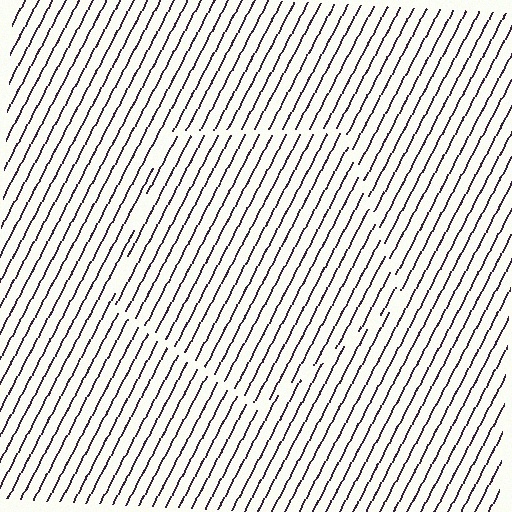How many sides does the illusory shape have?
5 sides — the line-ends trace a pentagon.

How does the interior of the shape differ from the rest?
The interior of the shape contains the same grating, shifted by half a period — the contour is defined by the phase discontinuity where line-ends from the inner and outer gratings abut.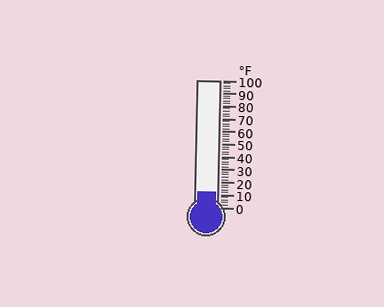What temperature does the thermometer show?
The thermometer shows approximately 12°F.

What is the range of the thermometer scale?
The thermometer scale ranges from 0°F to 100°F.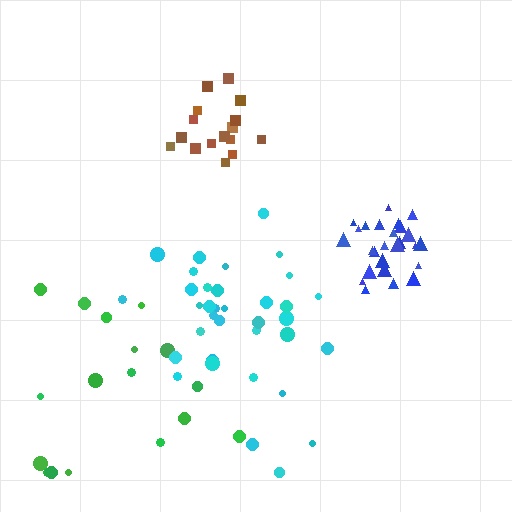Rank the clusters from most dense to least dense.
blue, brown, cyan, green.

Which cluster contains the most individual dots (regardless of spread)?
Cyan (35).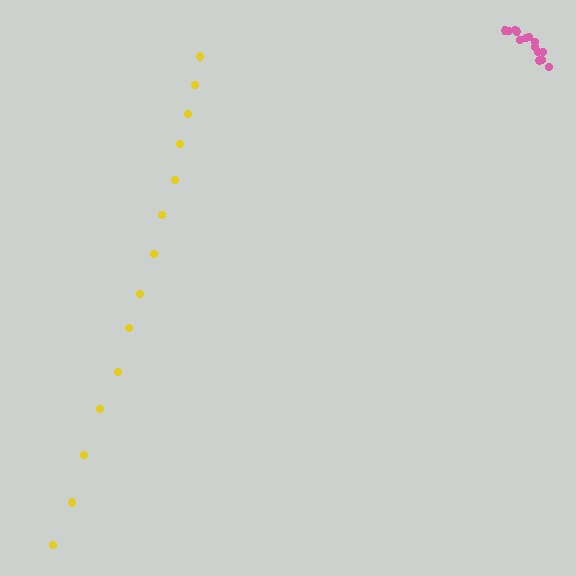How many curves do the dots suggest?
There are 2 distinct paths.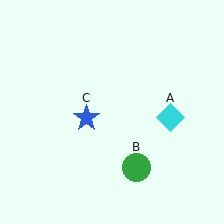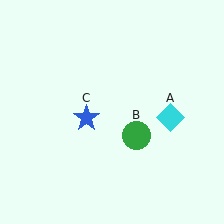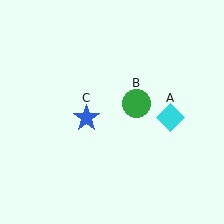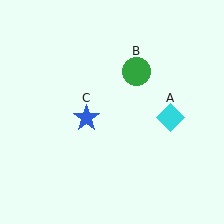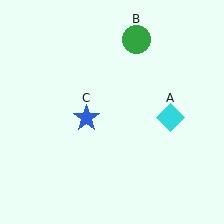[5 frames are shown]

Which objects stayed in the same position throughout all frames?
Cyan diamond (object A) and blue star (object C) remained stationary.